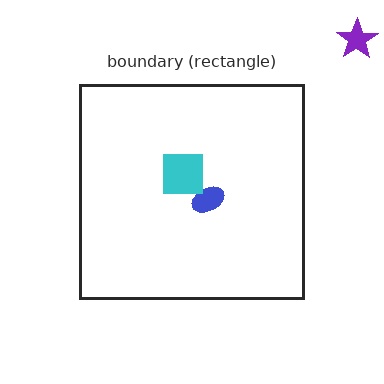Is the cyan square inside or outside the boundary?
Inside.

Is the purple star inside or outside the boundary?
Outside.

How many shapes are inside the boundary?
2 inside, 1 outside.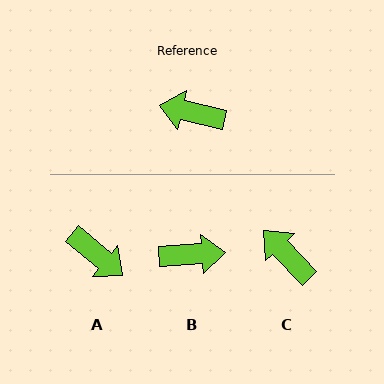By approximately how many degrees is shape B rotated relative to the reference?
Approximately 164 degrees clockwise.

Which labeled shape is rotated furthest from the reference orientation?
B, about 164 degrees away.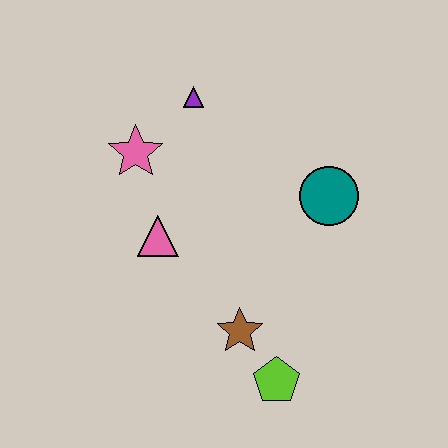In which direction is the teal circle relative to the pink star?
The teal circle is to the right of the pink star.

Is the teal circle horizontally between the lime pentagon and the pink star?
No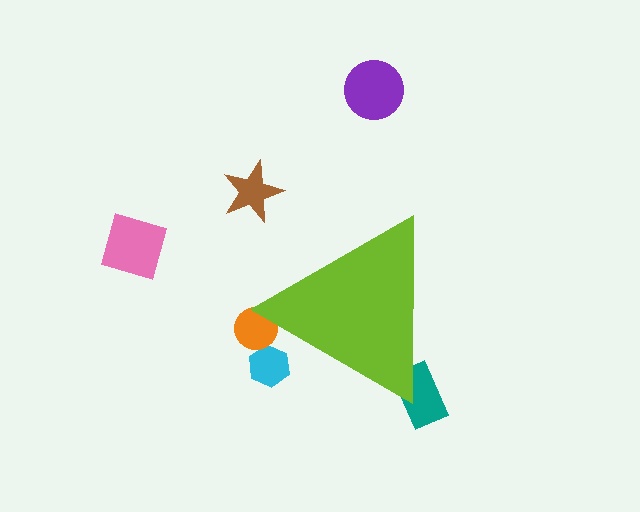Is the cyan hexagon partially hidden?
Yes, the cyan hexagon is partially hidden behind the lime triangle.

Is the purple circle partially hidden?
No, the purple circle is fully visible.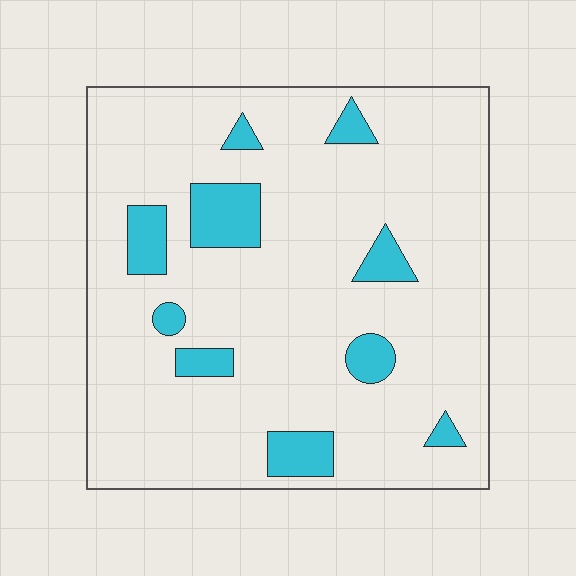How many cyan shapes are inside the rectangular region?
10.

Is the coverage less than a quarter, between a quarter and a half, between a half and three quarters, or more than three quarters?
Less than a quarter.